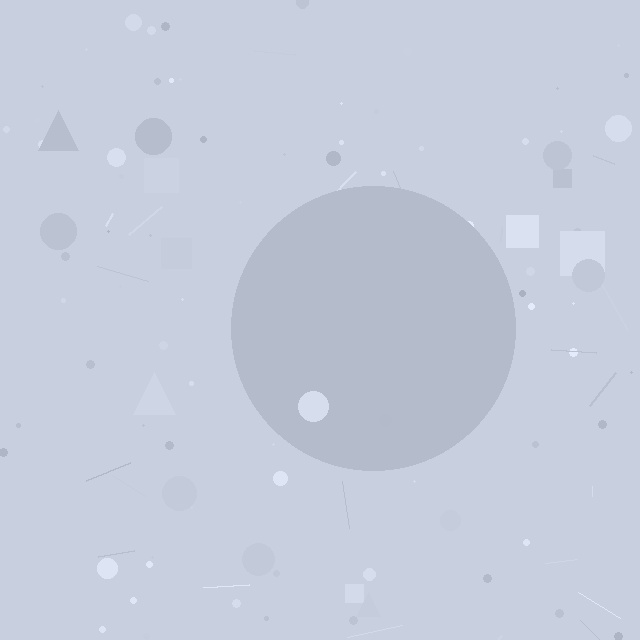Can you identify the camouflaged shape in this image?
The camouflaged shape is a circle.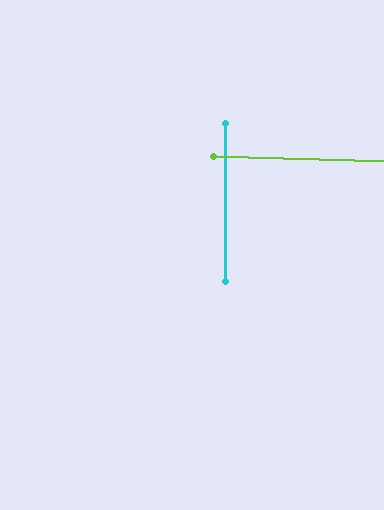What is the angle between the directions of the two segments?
Approximately 88 degrees.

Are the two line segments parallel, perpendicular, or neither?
Perpendicular — they meet at approximately 88°.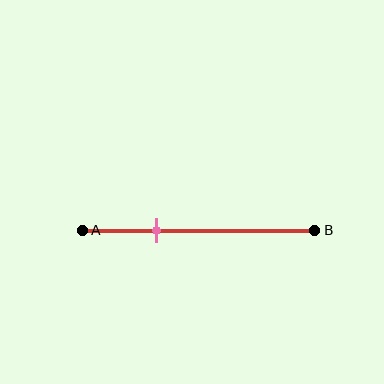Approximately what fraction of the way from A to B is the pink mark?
The pink mark is approximately 30% of the way from A to B.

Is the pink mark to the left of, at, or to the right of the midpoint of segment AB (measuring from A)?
The pink mark is to the left of the midpoint of segment AB.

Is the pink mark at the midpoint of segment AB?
No, the mark is at about 30% from A, not at the 50% midpoint.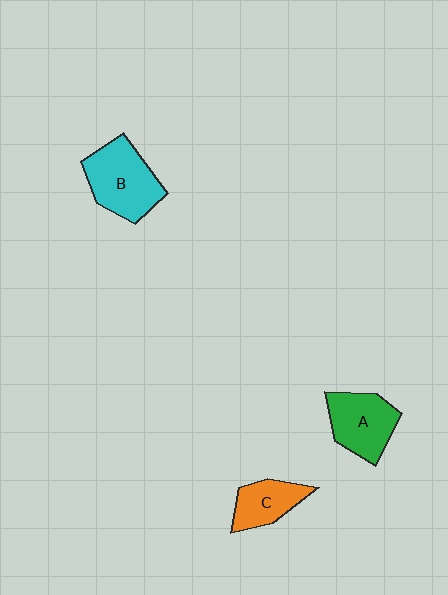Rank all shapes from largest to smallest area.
From largest to smallest: B (cyan), A (green), C (orange).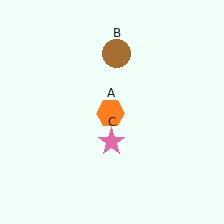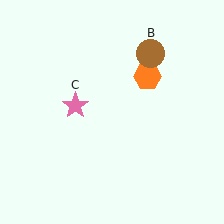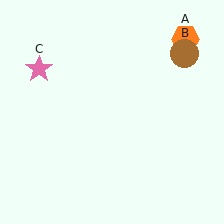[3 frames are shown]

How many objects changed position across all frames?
3 objects changed position: orange hexagon (object A), brown circle (object B), pink star (object C).